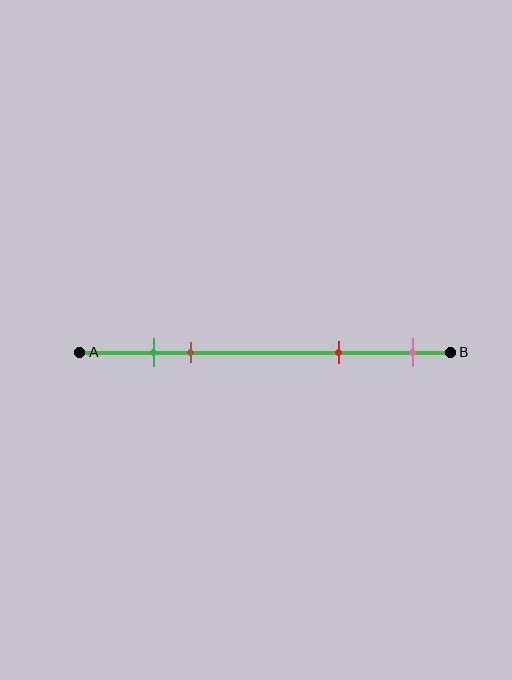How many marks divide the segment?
There are 4 marks dividing the segment.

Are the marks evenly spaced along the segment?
No, the marks are not evenly spaced.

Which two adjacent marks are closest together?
The green and brown marks are the closest adjacent pair.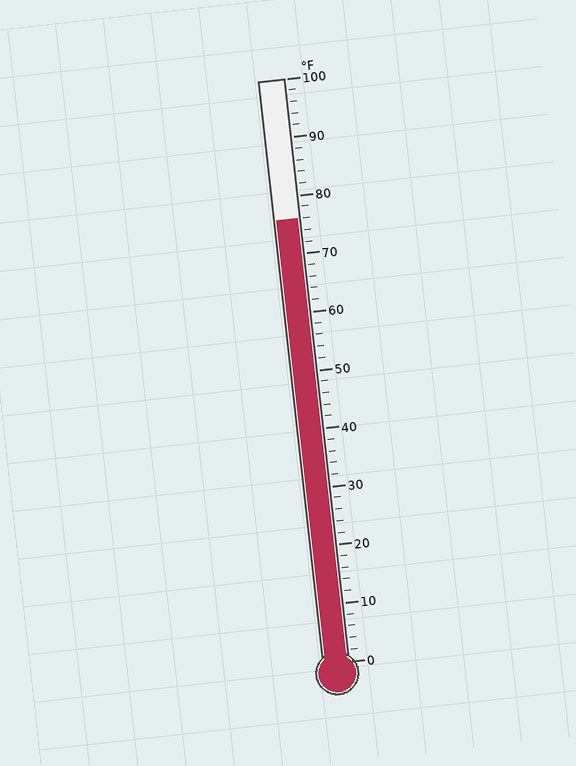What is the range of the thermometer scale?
The thermometer scale ranges from 0°F to 100°F.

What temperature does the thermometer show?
The thermometer shows approximately 76°F.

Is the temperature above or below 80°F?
The temperature is below 80°F.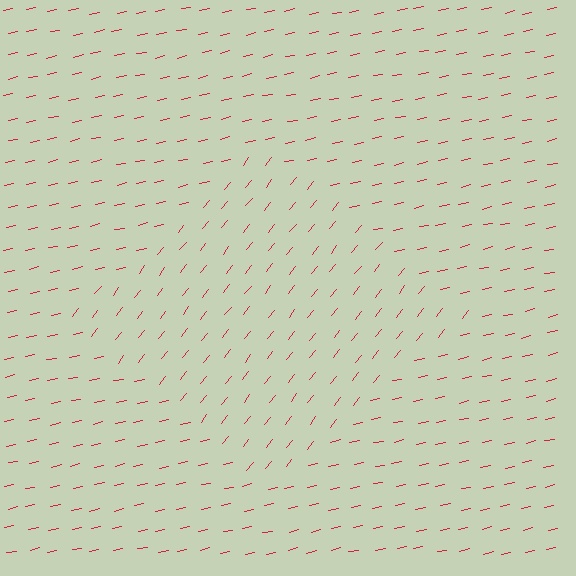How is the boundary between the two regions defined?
The boundary is defined purely by a change in line orientation (approximately 39 degrees difference). All lines are the same color and thickness.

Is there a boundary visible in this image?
Yes, there is a texture boundary formed by a change in line orientation.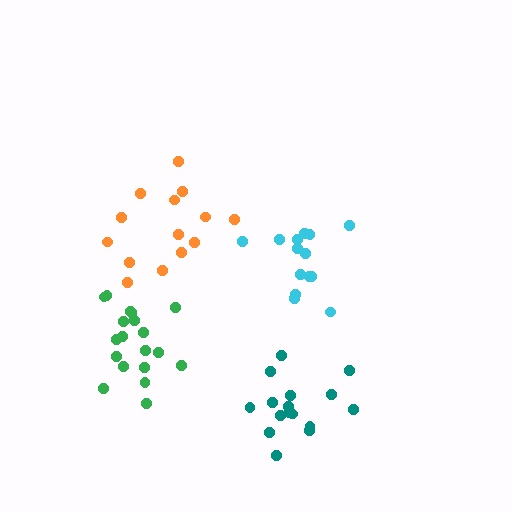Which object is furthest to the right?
The cyan cluster is rightmost.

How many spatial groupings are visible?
There are 4 spatial groupings.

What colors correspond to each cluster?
The clusters are colored: orange, green, cyan, teal.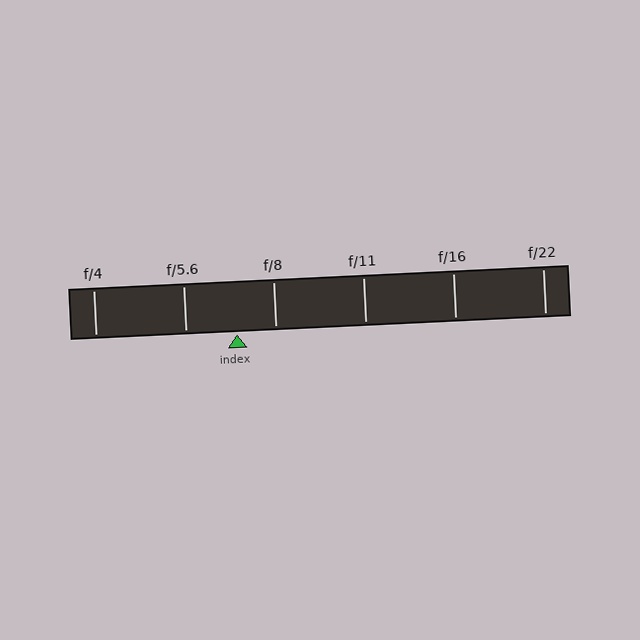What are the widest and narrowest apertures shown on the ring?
The widest aperture shown is f/4 and the narrowest is f/22.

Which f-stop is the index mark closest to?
The index mark is closest to f/8.